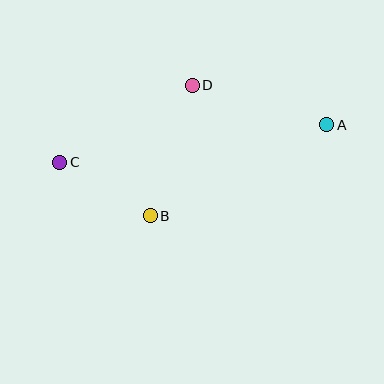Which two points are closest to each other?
Points B and C are closest to each other.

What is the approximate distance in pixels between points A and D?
The distance between A and D is approximately 140 pixels.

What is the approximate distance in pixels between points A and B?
The distance between A and B is approximately 199 pixels.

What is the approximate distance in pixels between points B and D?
The distance between B and D is approximately 137 pixels.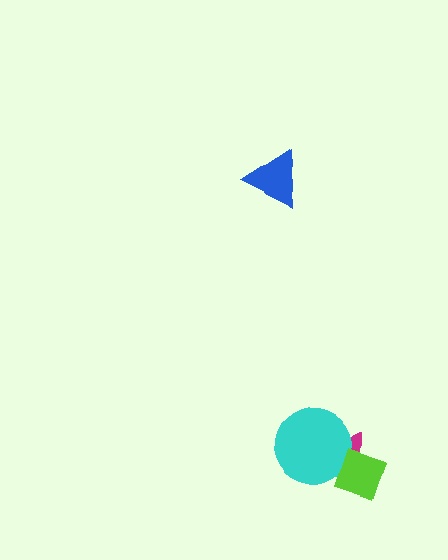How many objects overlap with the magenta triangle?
2 objects overlap with the magenta triangle.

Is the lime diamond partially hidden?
No, no other shape covers it.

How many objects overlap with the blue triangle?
0 objects overlap with the blue triangle.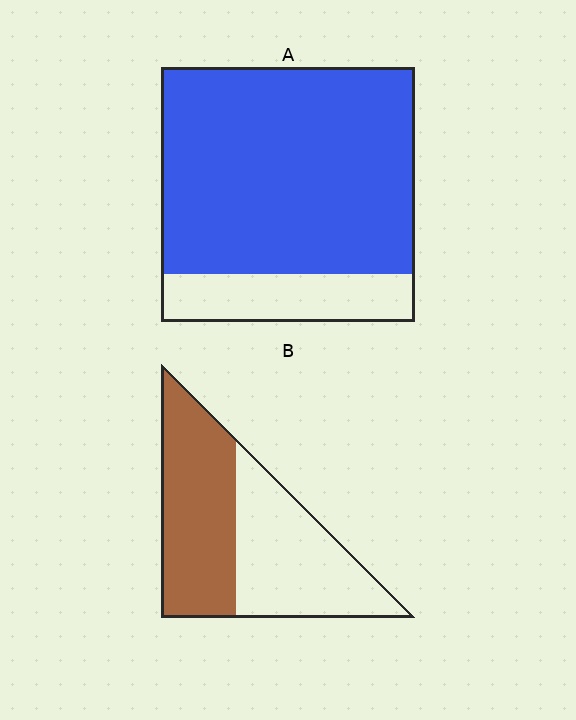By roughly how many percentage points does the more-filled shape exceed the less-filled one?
By roughly 30 percentage points (A over B).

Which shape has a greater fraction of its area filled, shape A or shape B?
Shape A.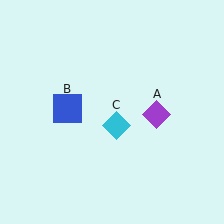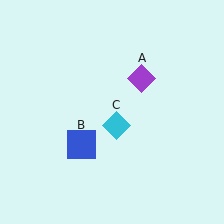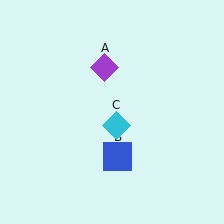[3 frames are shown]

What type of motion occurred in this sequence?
The purple diamond (object A), blue square (object B) rotated counterclockwise around the center of the scene.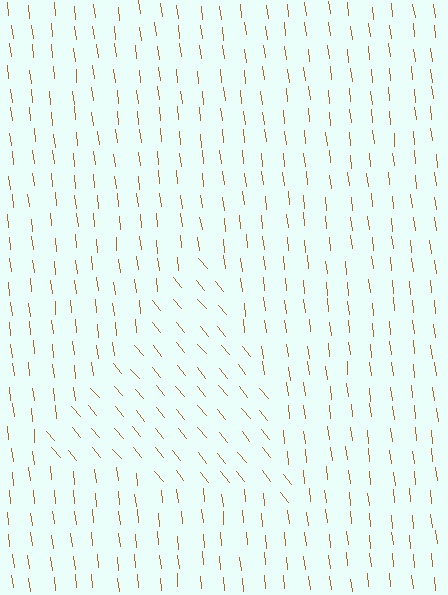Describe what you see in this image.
The image is filled with small brown line segments. A triangle region in the image has lines oriented differently from the surrounding lines, creating a visible texture boundary.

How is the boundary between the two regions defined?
The boundary is defined purely by a change in line orientation (approximately 33 degrees difference). All lines are the same color and thickness.